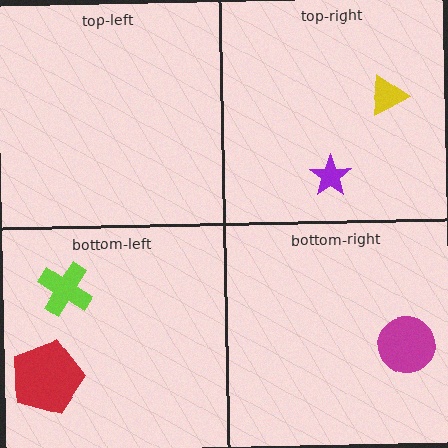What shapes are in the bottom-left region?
The red pentagon, the lime cross.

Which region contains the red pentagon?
The bottom-left region.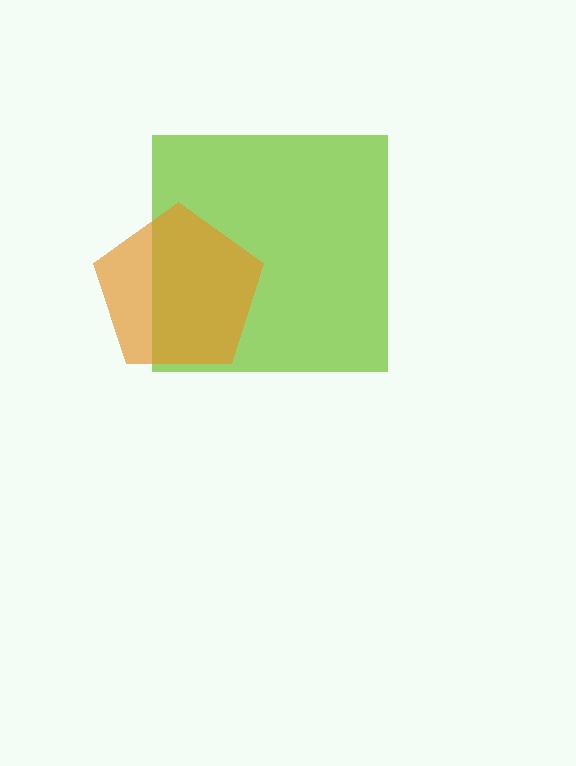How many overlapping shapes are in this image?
There are 2 overlapping shapes in the image.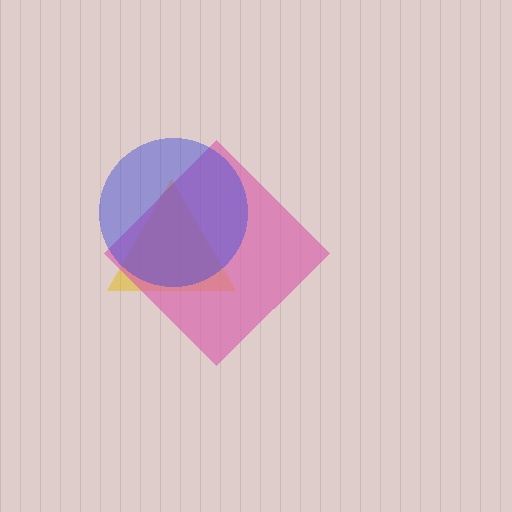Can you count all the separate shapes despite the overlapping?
Yes, there are 3 separate shapes.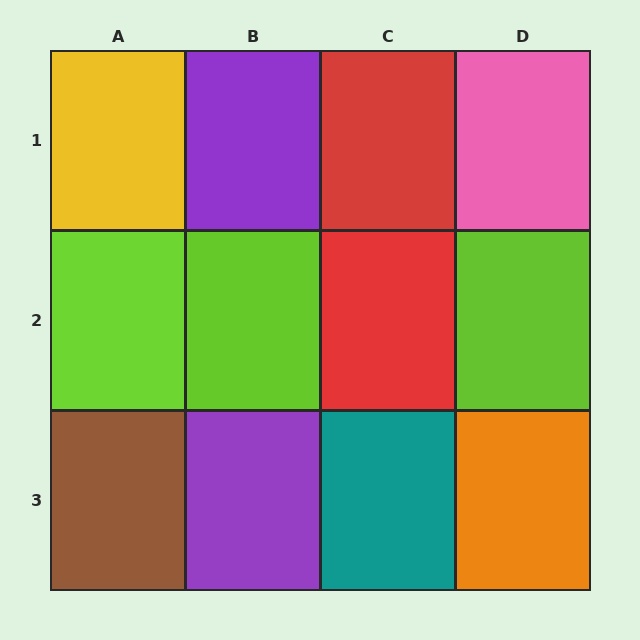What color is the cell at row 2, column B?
Lime.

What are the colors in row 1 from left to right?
Yellow, purple, red, pink.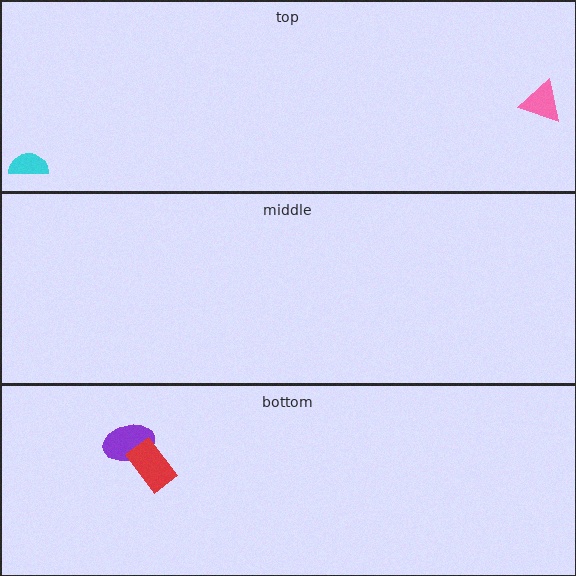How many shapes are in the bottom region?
2.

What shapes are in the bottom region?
The purple ellipse, the red rectangle.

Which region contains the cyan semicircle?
The top region.